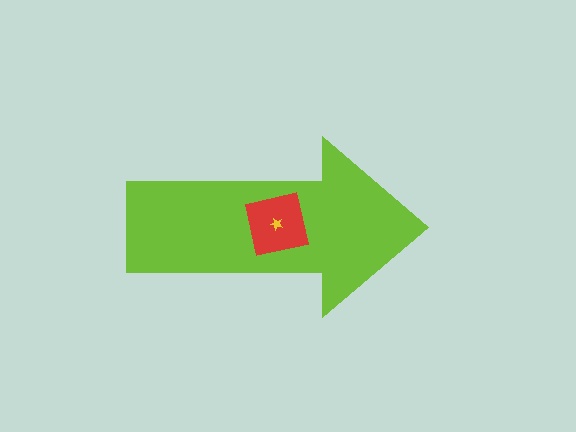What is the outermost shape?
The lime arrow.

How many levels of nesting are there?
3.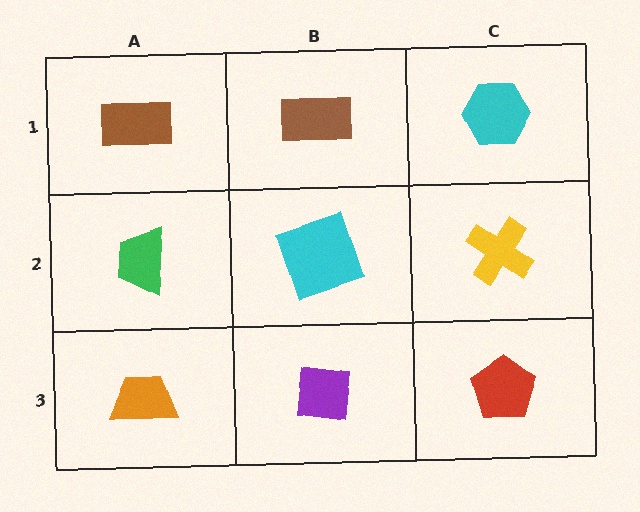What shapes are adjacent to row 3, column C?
A yellow cross (row 2, column C), a purple square (row 3, column B).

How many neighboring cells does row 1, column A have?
2.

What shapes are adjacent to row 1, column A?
A green trapezoid (row 2, column A), a brown rectangle (row 1, column B).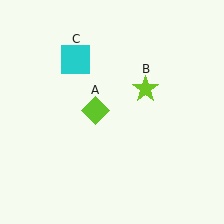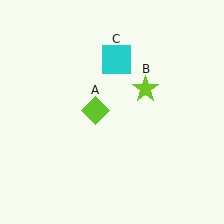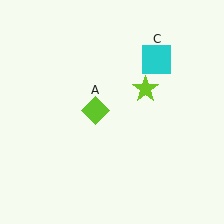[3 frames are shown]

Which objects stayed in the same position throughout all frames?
Lime diamond (object A) and lime star (object B) remained stationary.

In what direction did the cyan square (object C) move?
The cyan square (object C) moved right.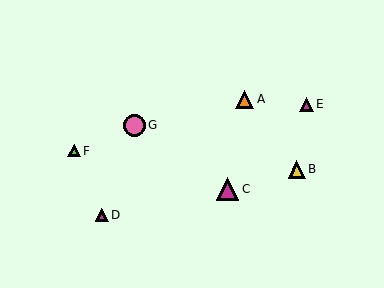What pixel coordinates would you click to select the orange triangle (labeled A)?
Click at (245, 99) to select the orange triangle A.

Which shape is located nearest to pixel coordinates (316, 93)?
The magenta triangle (labeled E) at (306, 104) is nearest to that location.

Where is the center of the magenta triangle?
The center of the magenta triangle is at (228, 189).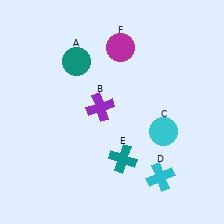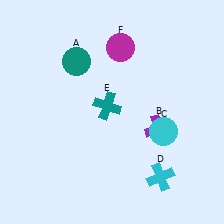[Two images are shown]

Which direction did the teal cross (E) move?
The teal cross (E) moved up.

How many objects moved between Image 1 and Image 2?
2 objects moved between the two images.